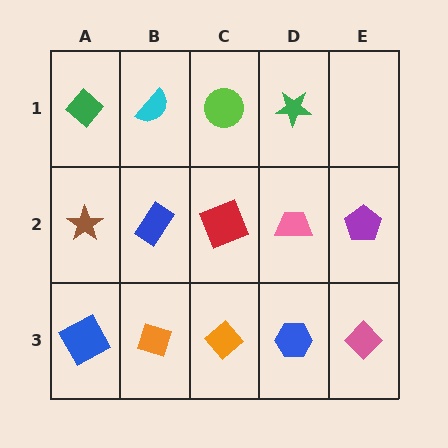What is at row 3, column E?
A pink diamond.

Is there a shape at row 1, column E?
No, that cell is empty.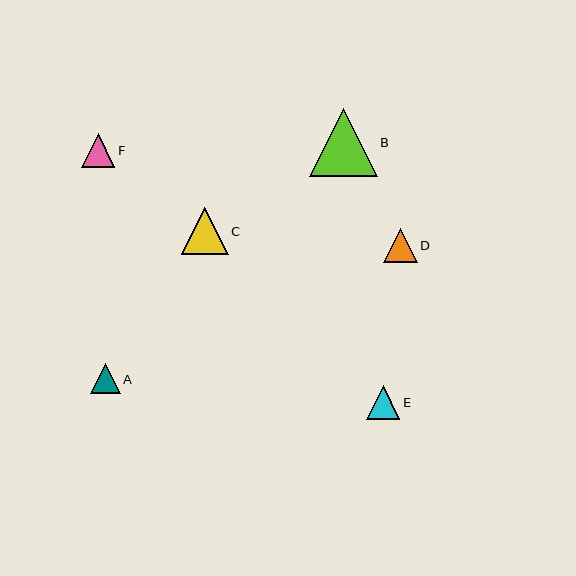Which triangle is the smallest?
Triangle A is the smallest with a size of approximately 30 pixels.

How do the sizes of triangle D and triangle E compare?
Triangle D and triangle E are approximately the same size.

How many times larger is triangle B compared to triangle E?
Triangle B is approximately 2.0 times the size of triangle E.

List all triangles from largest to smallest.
From largest to smallest: B, C, D, E, F, A.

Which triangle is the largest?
Triangle B is the largest with a size of approximately 68 pixels.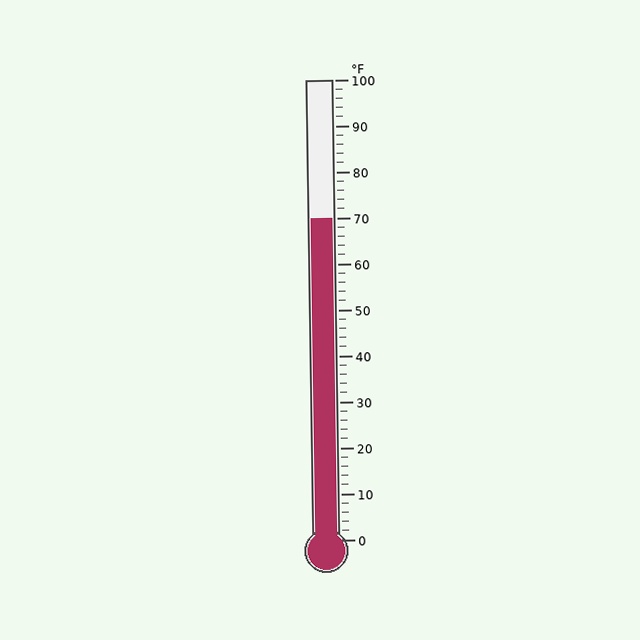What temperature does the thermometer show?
The thermometer shows approximately 70°F.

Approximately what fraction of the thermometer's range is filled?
The thermometer is filled to approximately 70% of its range.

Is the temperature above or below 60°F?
The temperature is above 60°F.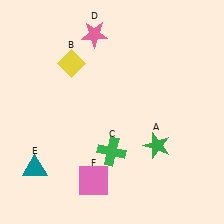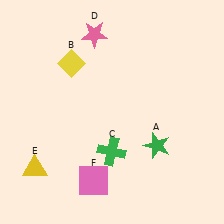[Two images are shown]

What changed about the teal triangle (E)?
In Image 1, E is teal. In Image 2, it changed to yellow.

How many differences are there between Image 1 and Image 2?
There is 1 difference between the two images.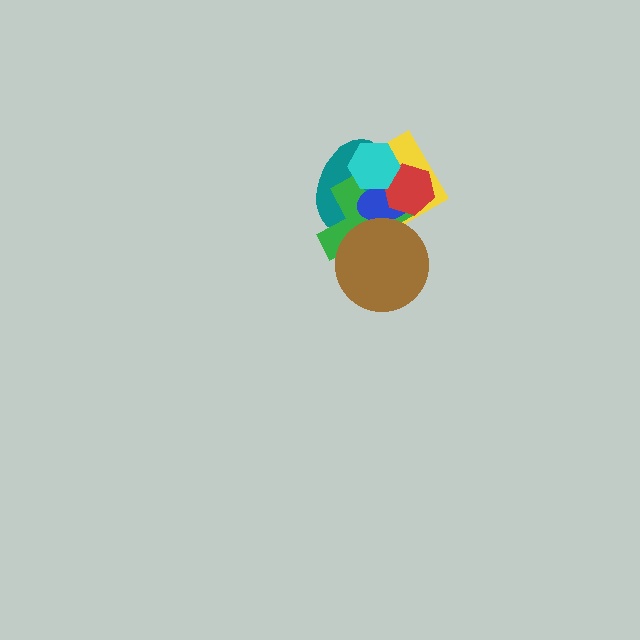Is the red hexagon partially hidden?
Yes, it is partially covered by another shape.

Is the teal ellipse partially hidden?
Yes, it is partially covered by another shape.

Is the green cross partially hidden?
Yes, it is partially covered by another shape.